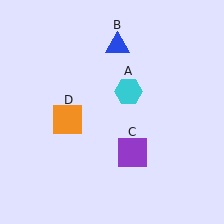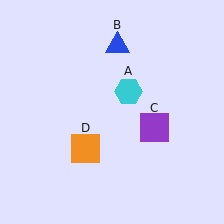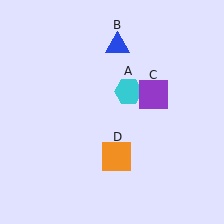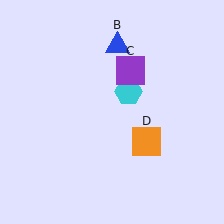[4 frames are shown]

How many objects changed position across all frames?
2 objects changed position: purple square (object C), orange square (object D).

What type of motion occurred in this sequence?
The purple square (object C), orange square (object D) rotated counterclockwise around the center of the scene.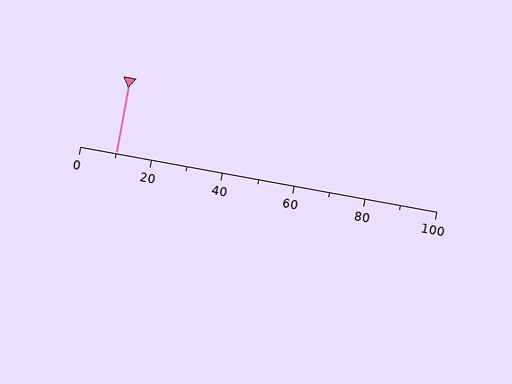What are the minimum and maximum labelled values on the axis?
The axis runs from 0 to 100.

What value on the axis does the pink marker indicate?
The marker indicates approximately 10.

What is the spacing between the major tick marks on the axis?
The major ticks are spaced 20 apart.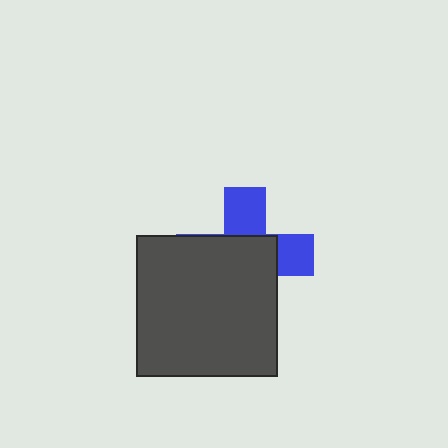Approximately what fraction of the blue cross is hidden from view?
Roughly 63% of the blue cross is hidden behind the dark gray square.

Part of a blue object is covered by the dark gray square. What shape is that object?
It is a cross.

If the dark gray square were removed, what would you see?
You would see the complete blue cross.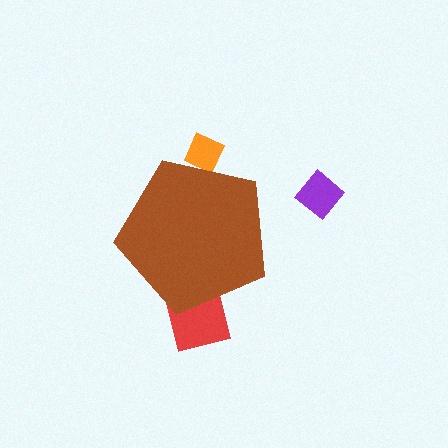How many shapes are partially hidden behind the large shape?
2 shapes are partially hidden.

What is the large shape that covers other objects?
A brown pentagon.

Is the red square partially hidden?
Yes, the red square is partially hidden behind the brown pentagon.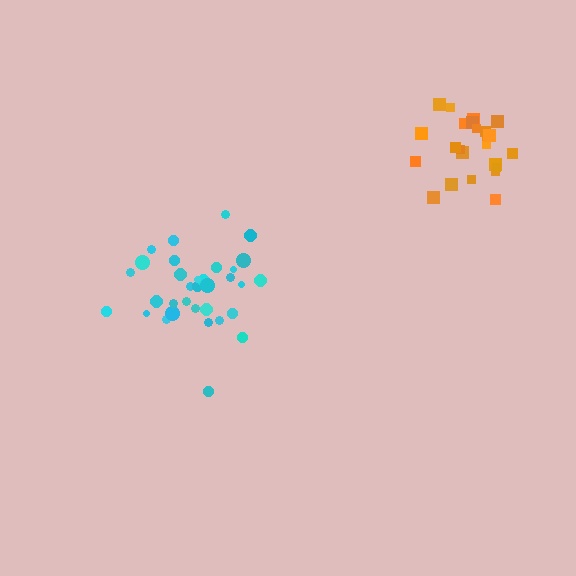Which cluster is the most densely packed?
Orange.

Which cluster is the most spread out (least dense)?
Cyan.